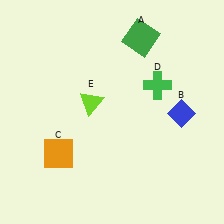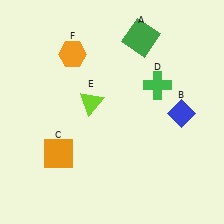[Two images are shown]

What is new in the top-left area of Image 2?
An orange hexagon (F) was added in the top-left area of Image 2.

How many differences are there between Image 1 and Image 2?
There is 1 difference between the two images.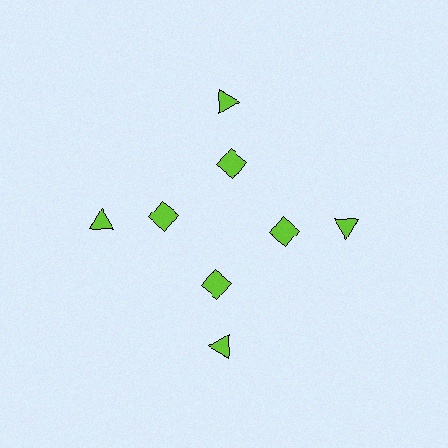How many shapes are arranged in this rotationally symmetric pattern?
There are 8 shapes, arranged in 4 groups of 2.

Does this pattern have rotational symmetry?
Yes, this pattern has 4-fold rotational symmetry. It looks the same after rotating 90 degrees around the center.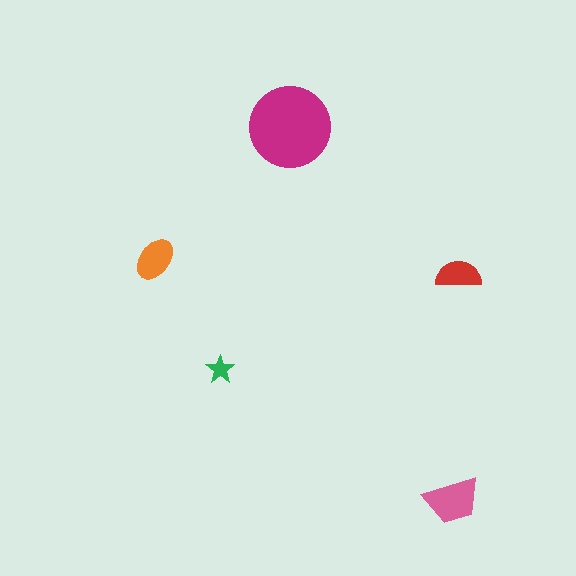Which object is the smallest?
The green star.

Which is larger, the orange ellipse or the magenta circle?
The magenta circle.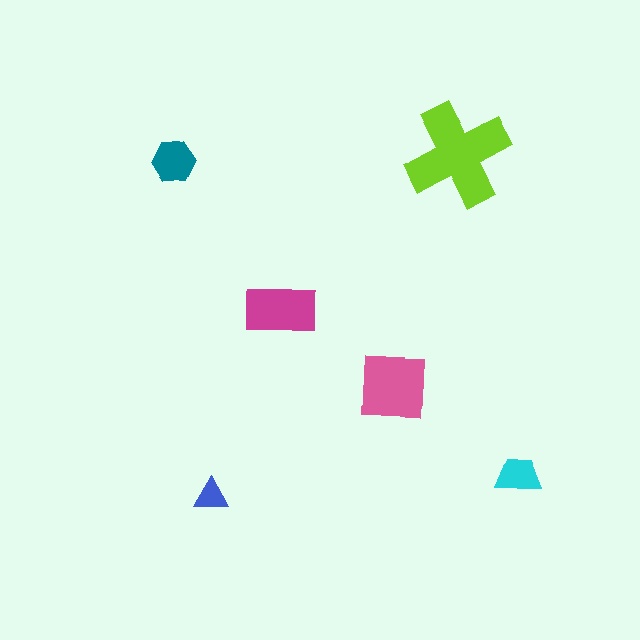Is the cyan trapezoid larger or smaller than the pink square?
Smaller.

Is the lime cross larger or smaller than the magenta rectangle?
Larger.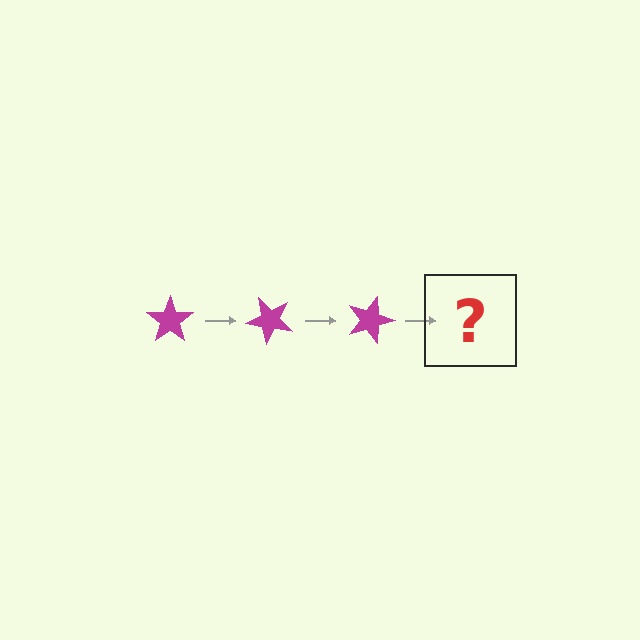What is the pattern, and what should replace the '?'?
The pattern is that the star rotates 45 degrees each step. The '?' should be a magenta star rotated 135 degrees.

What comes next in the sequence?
The next element should be a magenta star rotated 135 degrees.